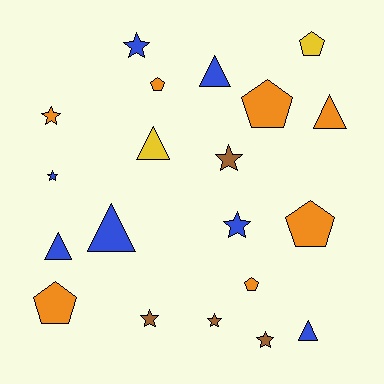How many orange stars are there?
There is 1 orange star.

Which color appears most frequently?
Orange, with 7 objects.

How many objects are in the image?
There are 20 objects.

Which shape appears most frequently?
Star, with 8 objects.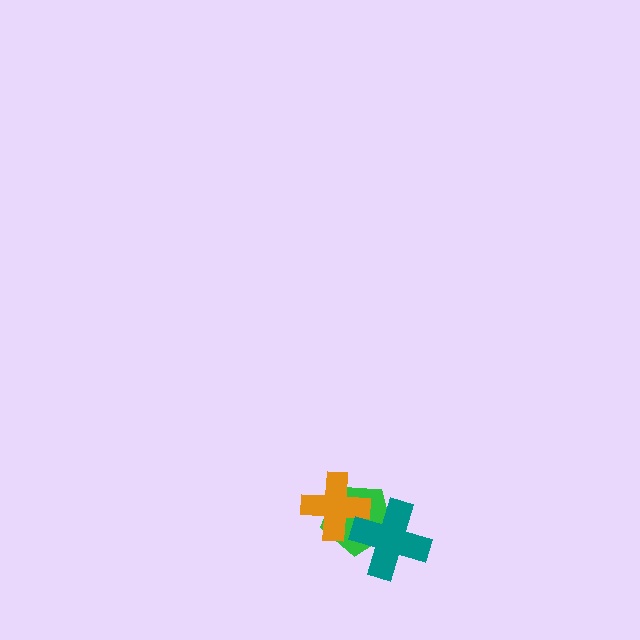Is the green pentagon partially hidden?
Yes, it is partially covered by another shape.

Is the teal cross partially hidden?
No, no other shape covers it.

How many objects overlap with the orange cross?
2 objects overlap with the orange cross.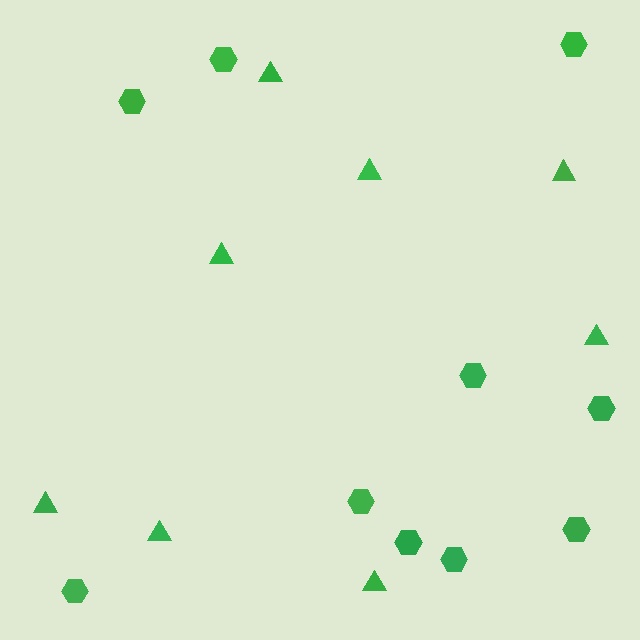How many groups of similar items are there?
There are 2 groups: one group of hexagons (10) and one group of triangles (8).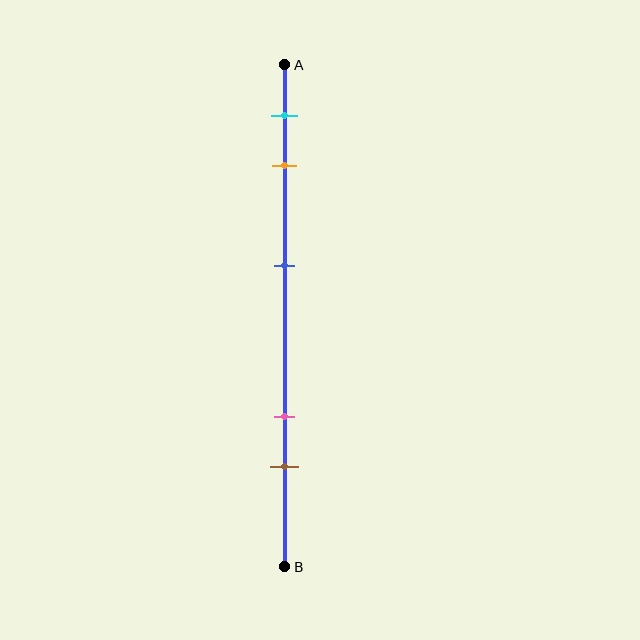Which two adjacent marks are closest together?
The cyan and orange marks are the closest adjacent pair.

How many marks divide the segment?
There are 5 marks dividing the segment.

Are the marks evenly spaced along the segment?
No, the marks are not evenly spaced.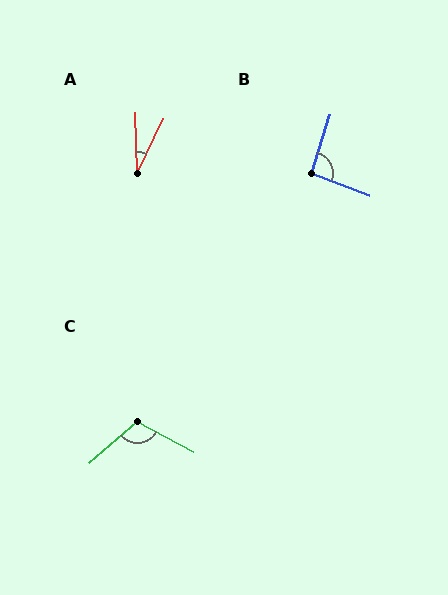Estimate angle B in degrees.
Approximately 93 degrees.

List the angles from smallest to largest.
A (27°), B (93°), C (111°).